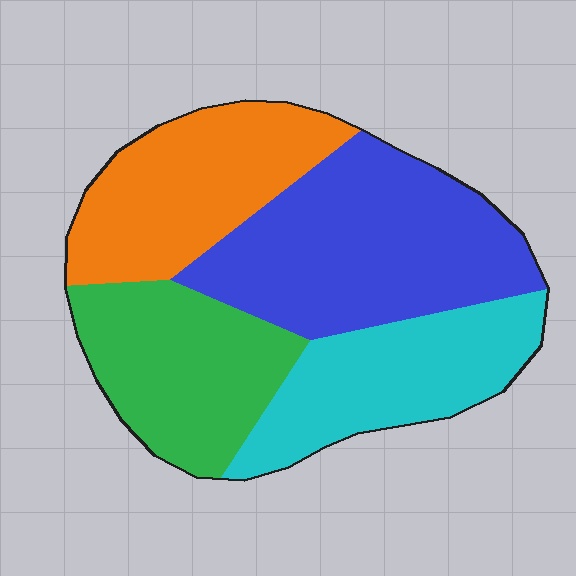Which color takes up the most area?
Blue, at roughly 35%.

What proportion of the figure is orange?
Orange takes up about one quarter (1/4) of the figure.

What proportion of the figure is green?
Green covers 22% of the figure.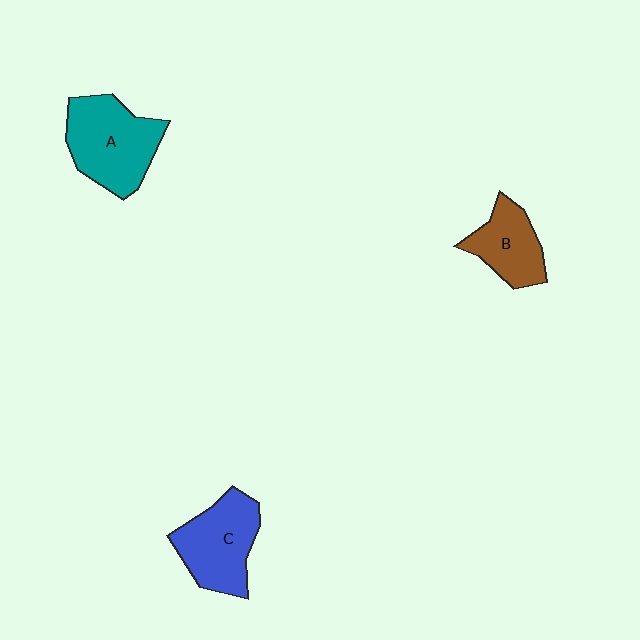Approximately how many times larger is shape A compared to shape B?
Approximately 1.5 times.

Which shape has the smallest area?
Shape B (brown).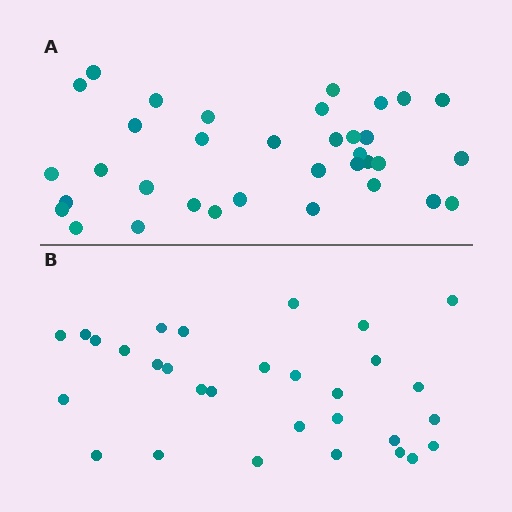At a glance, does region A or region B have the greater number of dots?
Region A (the top region) has more dots.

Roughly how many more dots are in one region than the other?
Region A has about 5 more dots than region B.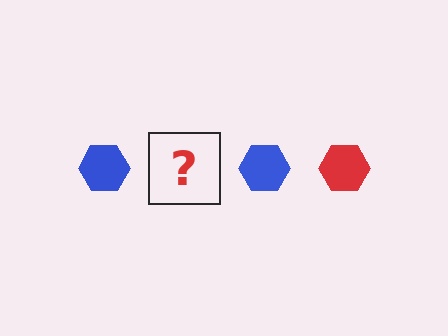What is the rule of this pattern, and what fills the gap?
The rule is that the pattern cycles through blue, red hexagons. The gap should be filled with a red hexagon.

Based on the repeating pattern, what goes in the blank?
The blank should be a red hexagon.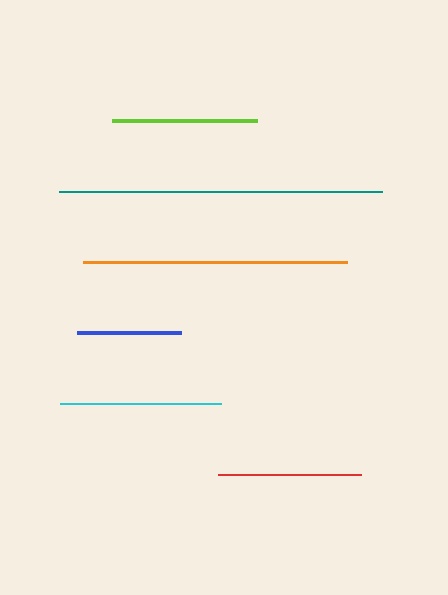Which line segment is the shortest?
The blue line is the shortest at approximately 104 pixels.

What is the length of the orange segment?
The orange segment is approximately 264 pixels long.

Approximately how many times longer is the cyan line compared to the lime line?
The cyan line is approximately 1.1 times the length of the lime line.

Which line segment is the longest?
The teal line is the longest at approximately 324 pixels.